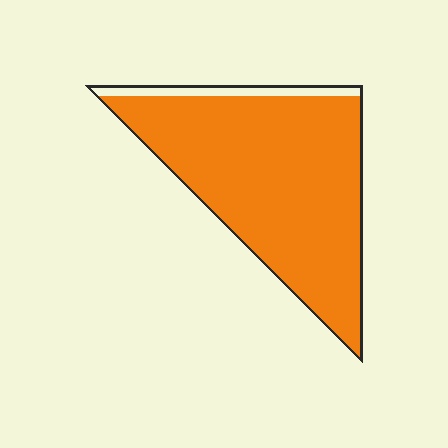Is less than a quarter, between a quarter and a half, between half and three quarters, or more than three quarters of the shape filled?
More than three quarters.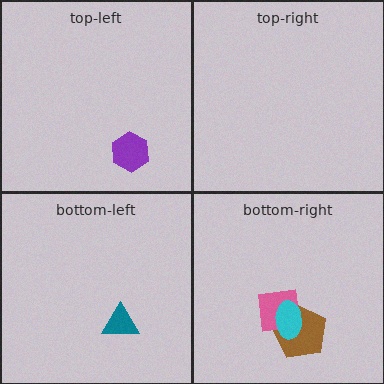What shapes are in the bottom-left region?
The teal triangle.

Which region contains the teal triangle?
The bottom-left region.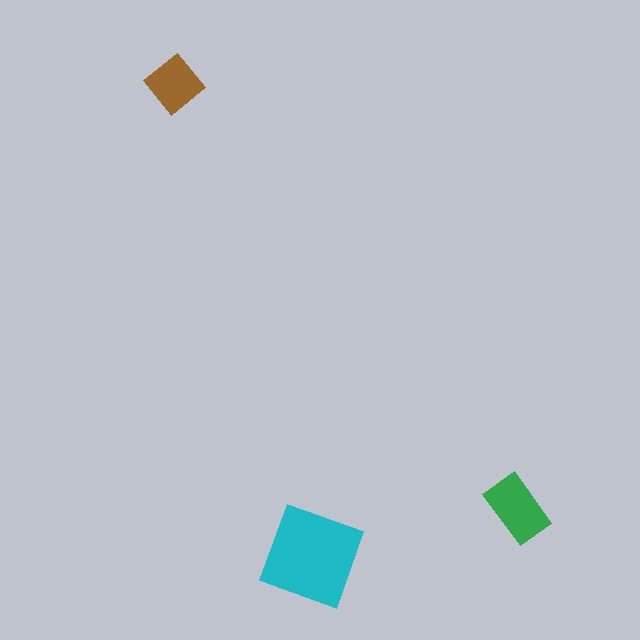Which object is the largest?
The cyan square.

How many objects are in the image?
There are 3 objects in the image.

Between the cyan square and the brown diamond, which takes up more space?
The cyan square.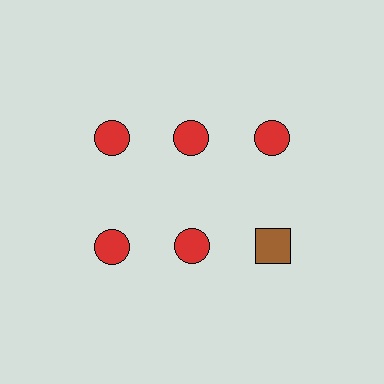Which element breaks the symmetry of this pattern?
The brown square in the second row, center column breaks the symmetry. All other shapes are red circles.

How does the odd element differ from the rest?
It differs in both color (brown instead of red) and shape (square instead of circle).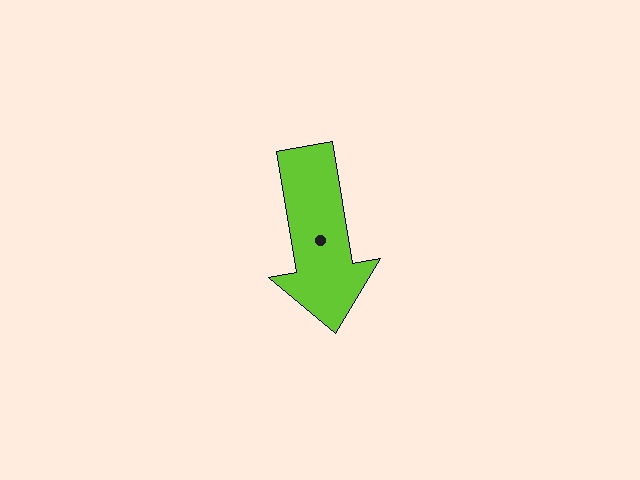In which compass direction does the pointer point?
South.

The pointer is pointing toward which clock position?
Roughly 6 o'clock.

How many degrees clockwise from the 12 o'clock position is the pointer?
Approximately 171 degrees.